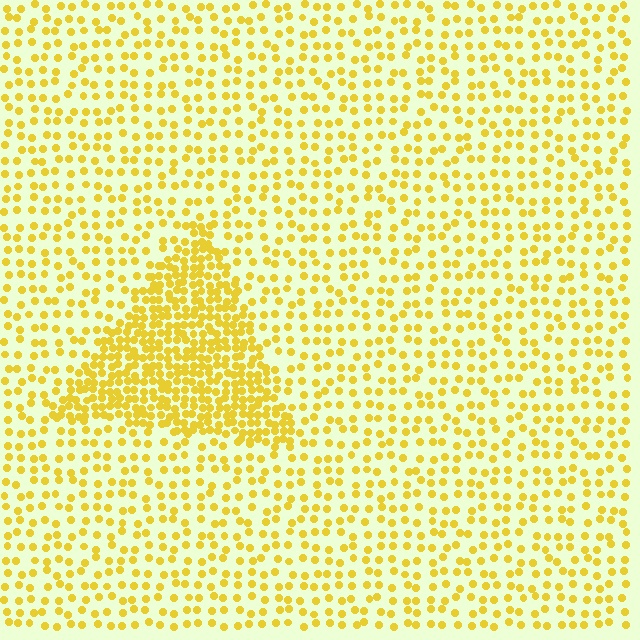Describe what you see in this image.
The image contains small yellow elements arranged at two different densities. A triangle-shaped region is visible where the elements are more densely packed than the surrounding area.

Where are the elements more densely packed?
The elements are more densely packed inside the triangle boundary.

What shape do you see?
I see a triangle.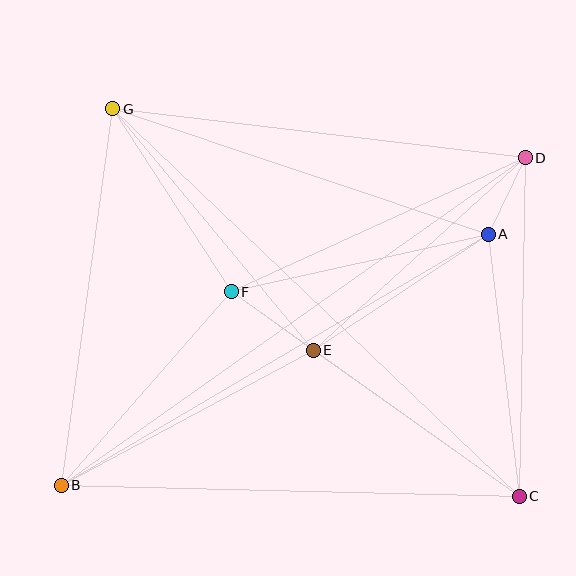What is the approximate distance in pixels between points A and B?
The distance between A and B is approximately 495 pixels.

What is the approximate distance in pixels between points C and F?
The distance between C and F is approximately 353 pixels.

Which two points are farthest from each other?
Points B and D are farthest from each other.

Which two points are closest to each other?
Points A and D are closest to each other.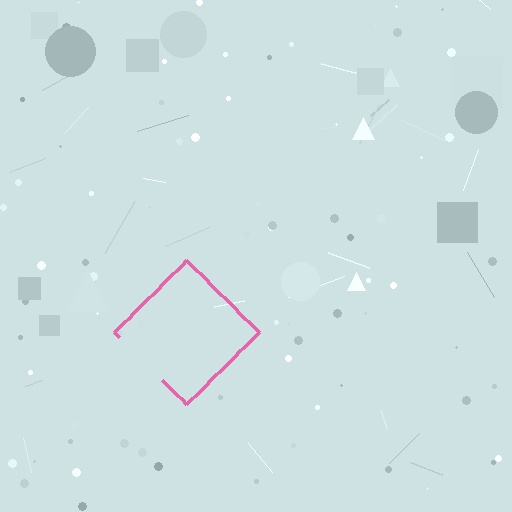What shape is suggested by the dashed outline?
The dashed outline suggests a diamond.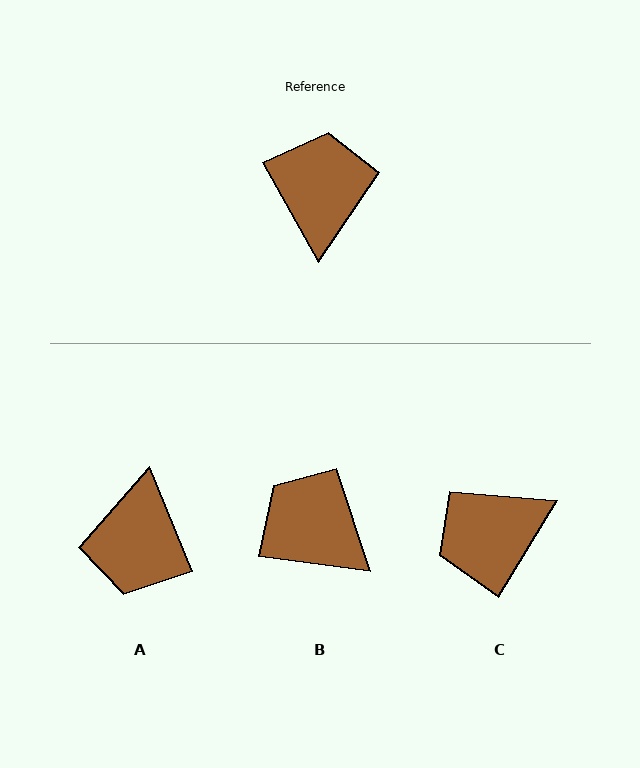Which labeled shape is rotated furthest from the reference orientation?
A, about 173 degrees away.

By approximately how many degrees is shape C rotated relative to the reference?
Approximately 119 degrees counter-clockwise.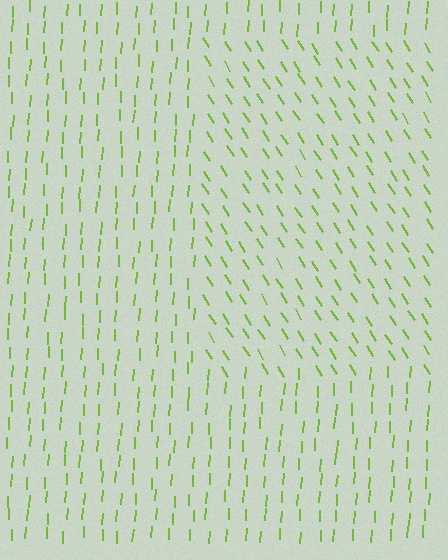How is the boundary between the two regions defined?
The boundary is defined purely by a change in line orientation (approximately 36 degrees difference). All lines are the same color and thickness.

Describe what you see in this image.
The image is filled with small lime line segments. A rectangle region in the image has lines oriented differently from the surrounding lines, creating a visible texture boundary.